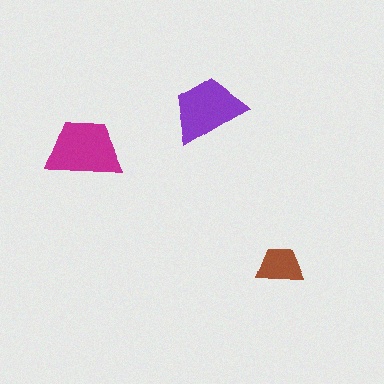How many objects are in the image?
There are 3 objects in the image.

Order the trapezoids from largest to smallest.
the magenta one, the purple one, the brown one.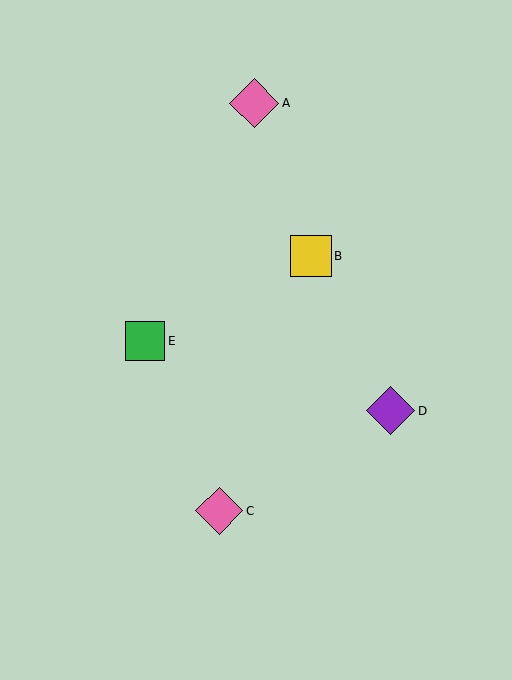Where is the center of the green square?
The center of the green square is at (145, 341).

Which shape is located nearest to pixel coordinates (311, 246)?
The yellow square (labeled B) at (311, 256) is nearest to that location.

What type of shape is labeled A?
Shape A is a pink diamond.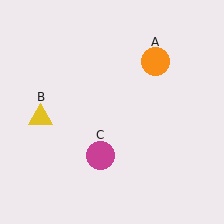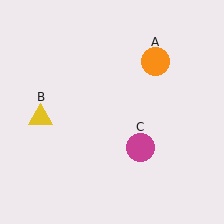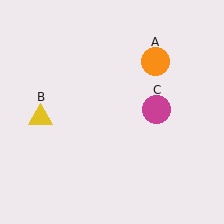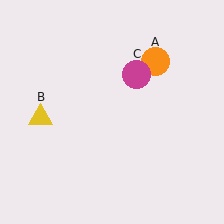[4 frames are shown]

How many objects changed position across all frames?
1 object changed position: magenta circle (object C).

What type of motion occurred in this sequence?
The magenta circle (object C) rotated counterclockwise around the center of the scene.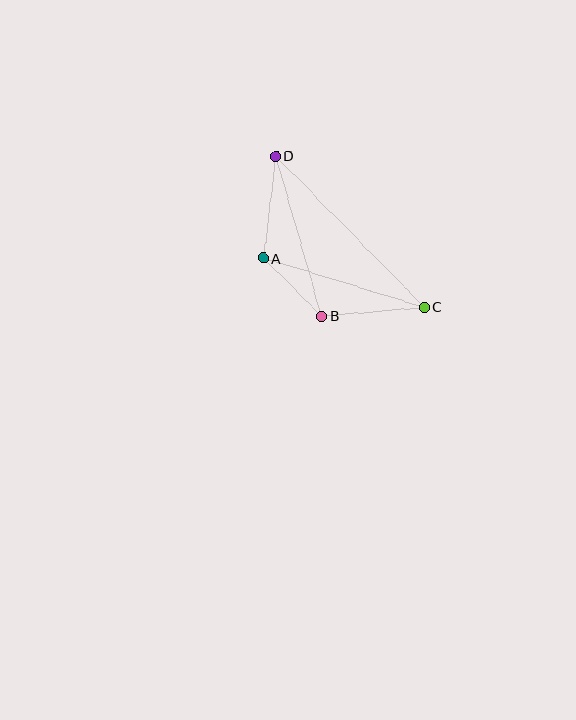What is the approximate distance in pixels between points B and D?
The distance between B and D is approximately 166 pixels.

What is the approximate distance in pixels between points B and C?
The distance between B and C is approximately 103 pixels.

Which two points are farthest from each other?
Points C and D are farthest from each other.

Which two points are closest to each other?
Points A and B are closest to each other.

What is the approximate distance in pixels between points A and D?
The distance between A and D is approximately 103 pixels.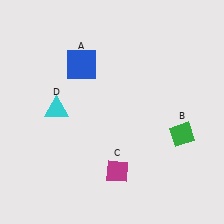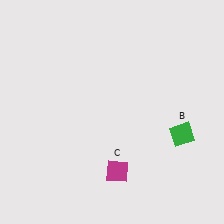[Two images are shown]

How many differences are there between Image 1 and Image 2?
There are 2 differences between the two images.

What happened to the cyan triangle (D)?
The cyan triangle (D) was removed in Image 2. It was in the top-left area of Image 1.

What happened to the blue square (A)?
The blue square (A) was removed in Image 2. It was in the top-left area of Image 1.